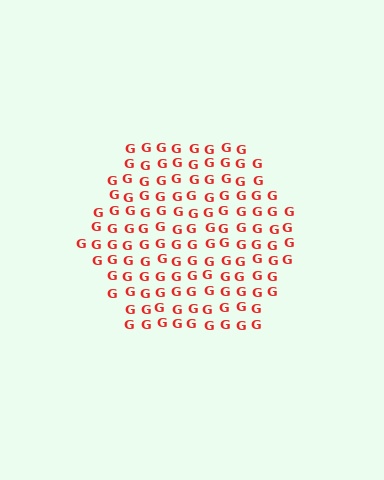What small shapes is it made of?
It is made of small letter G's.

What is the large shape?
The large shape is a hexagon.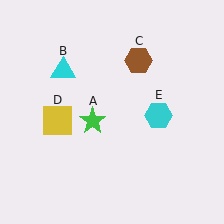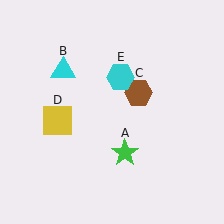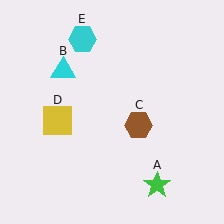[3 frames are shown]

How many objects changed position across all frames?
3 objects changed position: green star (object A), brown hexagon (object C), cyan hexagon (object E).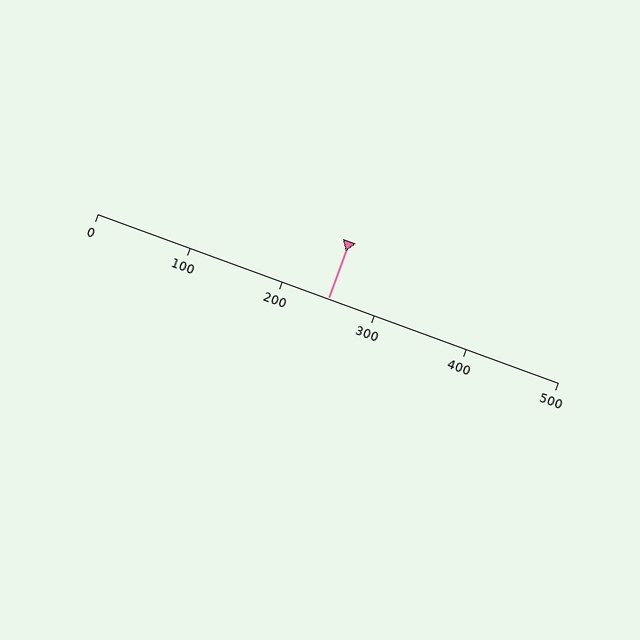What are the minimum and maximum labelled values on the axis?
The axis runs from 0 to 500.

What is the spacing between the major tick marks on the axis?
The major ticks are spaced 100 apart.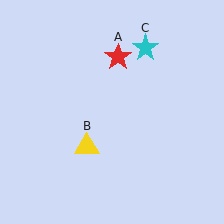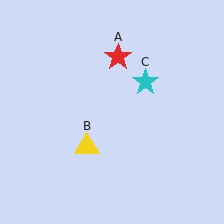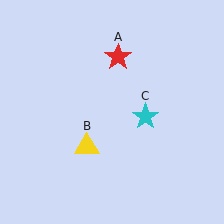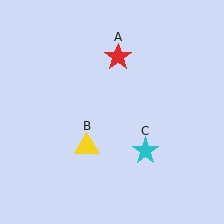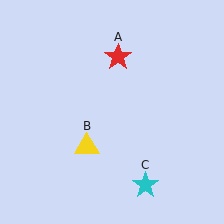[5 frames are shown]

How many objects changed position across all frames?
1 object changed position: cyan star (object C).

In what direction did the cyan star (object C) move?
The cyan star (object C) moved down.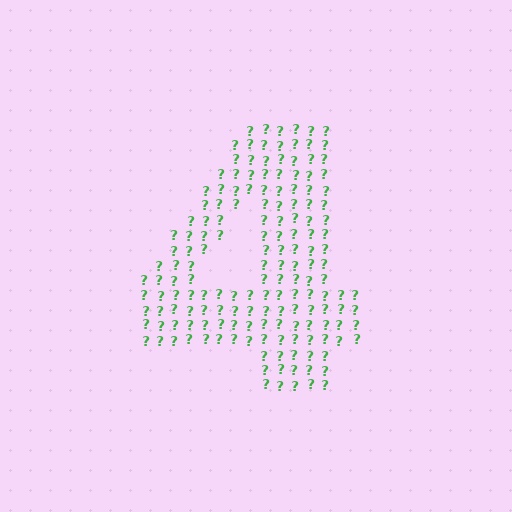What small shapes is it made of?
It is made of small question marks.